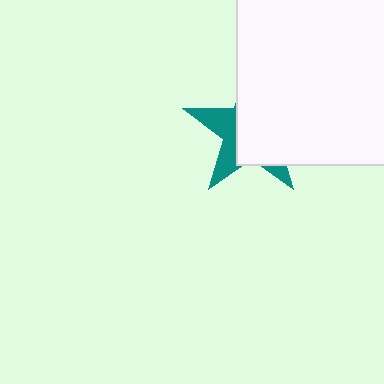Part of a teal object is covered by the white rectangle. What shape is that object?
It is a star.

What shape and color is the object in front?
The object in front is a white rectangle.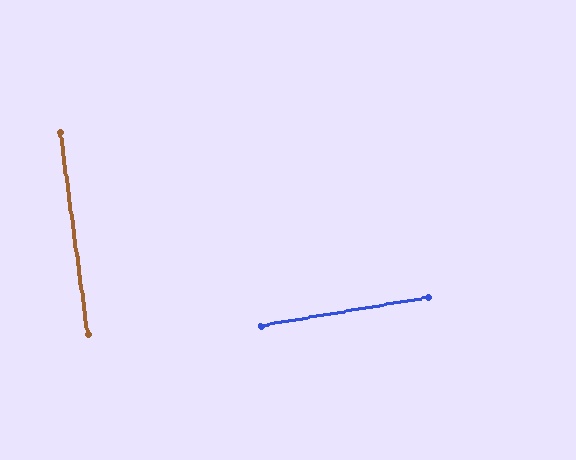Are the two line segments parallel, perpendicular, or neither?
Perpendicular — they meet at approximately 88°.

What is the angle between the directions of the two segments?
Approximately 88 degrees.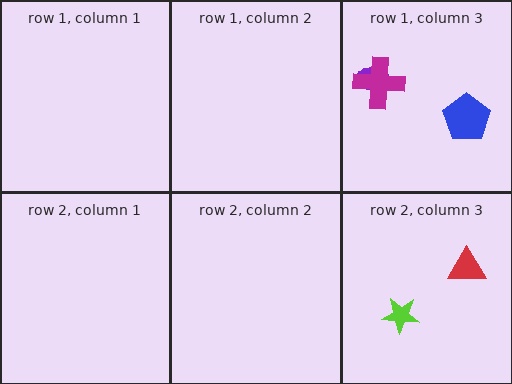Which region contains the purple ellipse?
The row 1, column 3 region.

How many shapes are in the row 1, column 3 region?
3.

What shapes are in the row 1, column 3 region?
The purple ellipse, the magenta cross, the blue pentagon.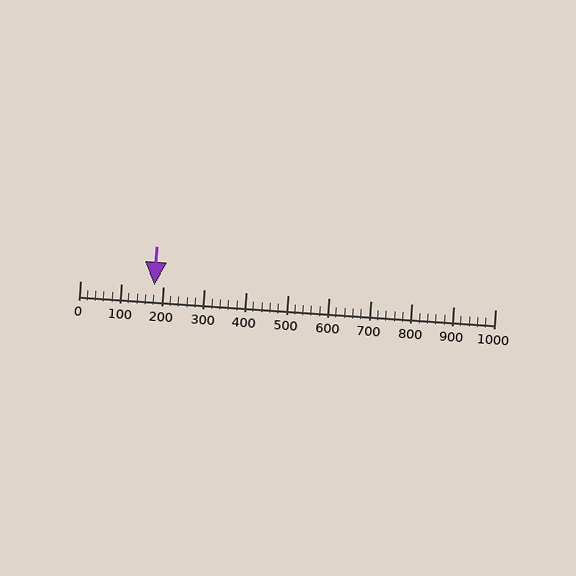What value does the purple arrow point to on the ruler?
The purple arrow points to approximately 178.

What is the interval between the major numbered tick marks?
The major tick marks are spaced 100 units apart.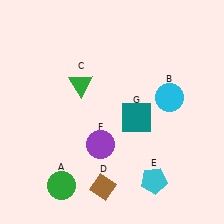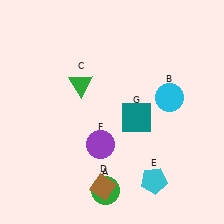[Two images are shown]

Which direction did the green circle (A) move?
The green circle (A) moved right.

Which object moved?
The green circle (A) moved right.